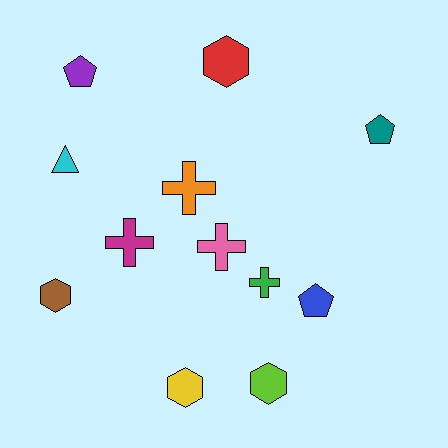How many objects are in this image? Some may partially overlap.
There are 12 objects.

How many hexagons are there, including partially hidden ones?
There are 4 hexagons.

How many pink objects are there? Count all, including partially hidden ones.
There is 1 pink object.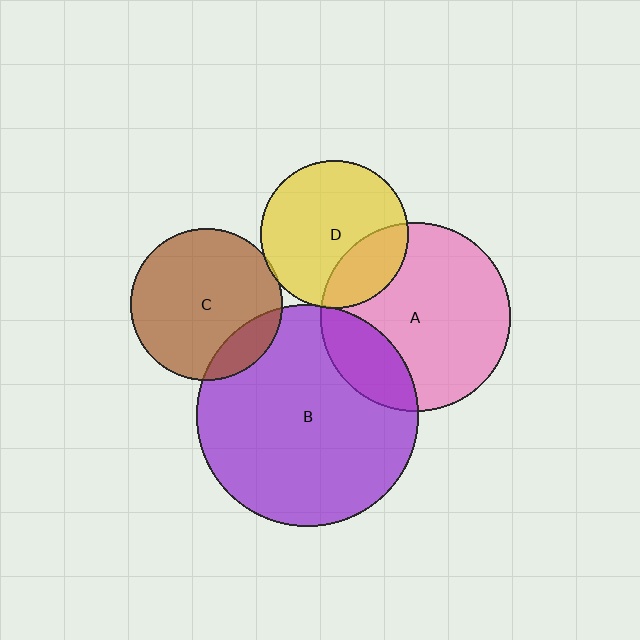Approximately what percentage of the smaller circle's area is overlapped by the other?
Approximately 25%.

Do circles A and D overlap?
Yes.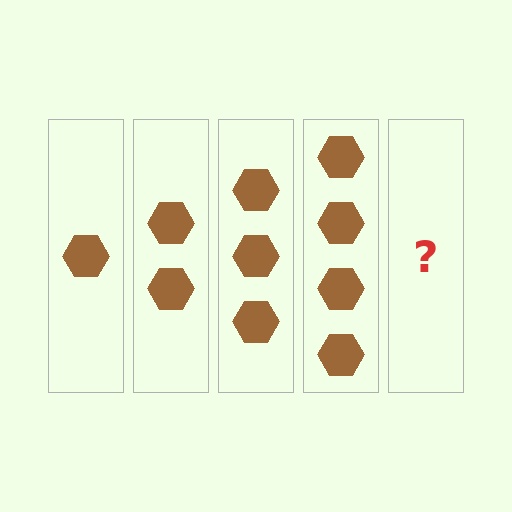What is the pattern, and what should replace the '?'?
The pattern is that each step adds one more hexagon. The '?' should be 5 hexagons.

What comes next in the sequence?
The next element should be 5 hexagons.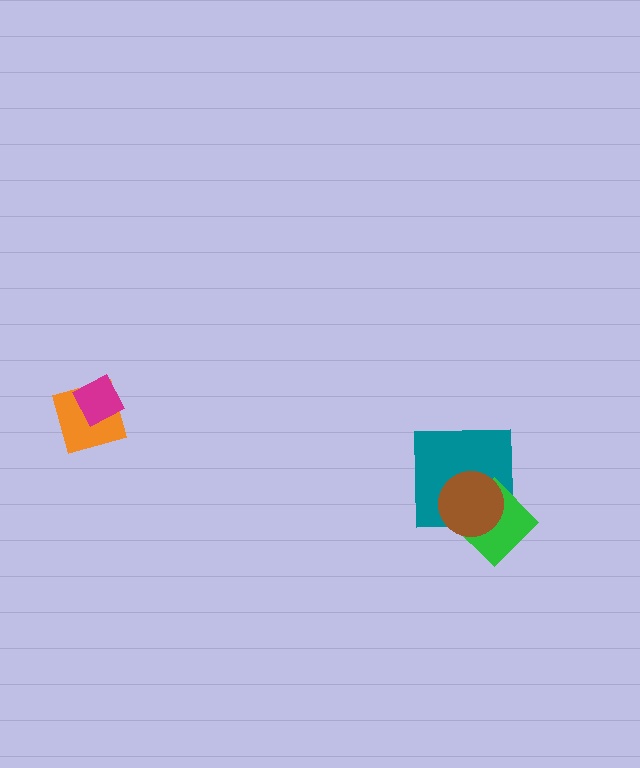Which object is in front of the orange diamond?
The magenta diamond is in front of the orange diamond.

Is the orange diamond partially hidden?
Yes, it is partially covered by another shape.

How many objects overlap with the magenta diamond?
1 object overlaps with the magenta diamond.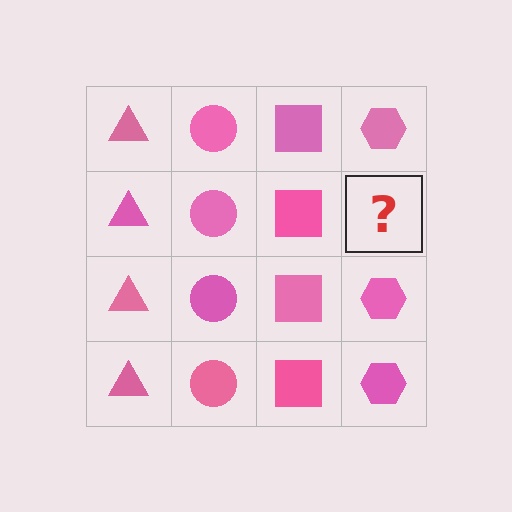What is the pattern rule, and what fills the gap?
The rule is that each column has a consistent shape. The gap should be filled with a pink hexagon.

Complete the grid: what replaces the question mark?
The question mark should be replaced with a pink hexagon.